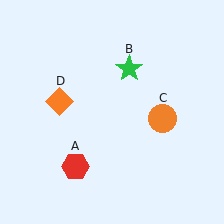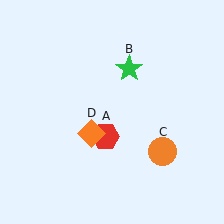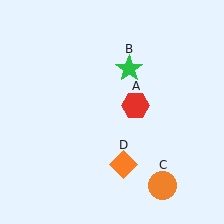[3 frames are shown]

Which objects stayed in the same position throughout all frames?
Green star (object B) remained stationary.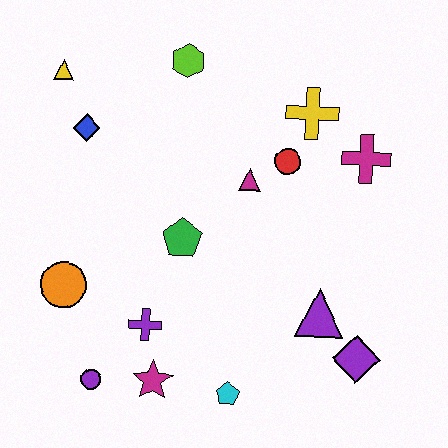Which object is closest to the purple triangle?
The purple diamond is closest to the purple triangle.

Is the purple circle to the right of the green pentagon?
No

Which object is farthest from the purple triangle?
The yellow triangle is farthest from the purple triangle.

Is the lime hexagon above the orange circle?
Yes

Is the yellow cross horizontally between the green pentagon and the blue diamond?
No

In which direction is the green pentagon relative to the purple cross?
The green pentagon is above the purple cross.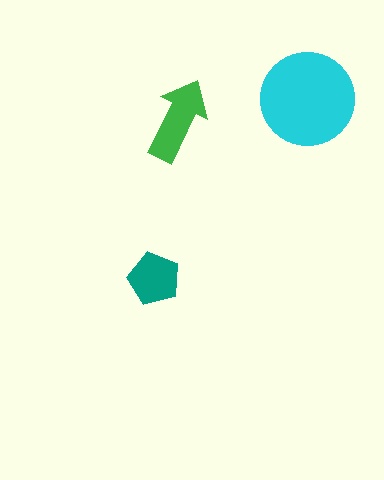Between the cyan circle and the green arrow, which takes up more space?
The cyan circle.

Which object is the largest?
The cyan circle.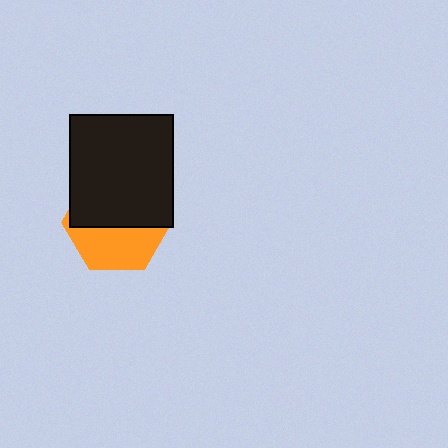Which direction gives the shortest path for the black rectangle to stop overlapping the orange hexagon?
Moving up gives the shortest separation.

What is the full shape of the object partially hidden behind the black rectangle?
The partially hidden object is an orange hexagon.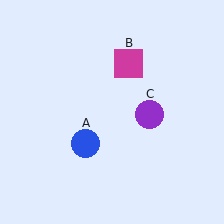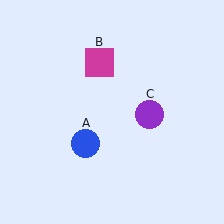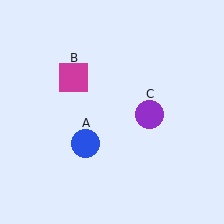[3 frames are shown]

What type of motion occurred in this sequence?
The magenta square (object B) rotated counterclockwise around the center of the scene.